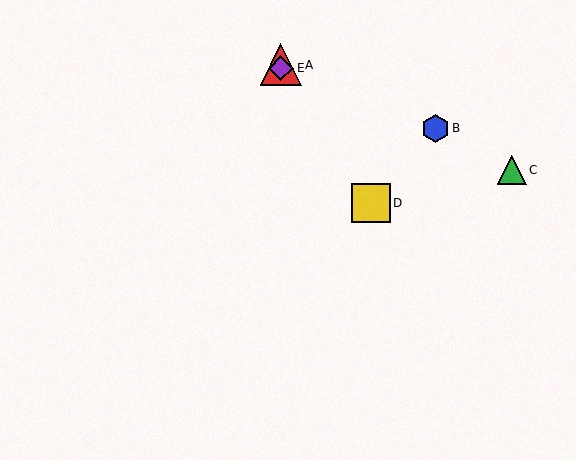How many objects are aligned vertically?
2 objects (A, E) are aligned vertically.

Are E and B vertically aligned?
No, E is at x≈281 and B is at x≈435.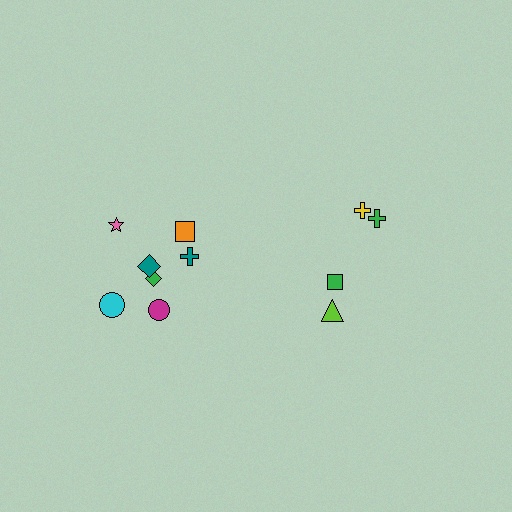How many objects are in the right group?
There are 4 objects.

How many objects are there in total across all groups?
There are 11 objects.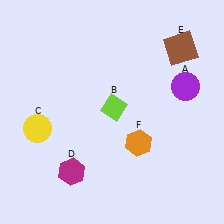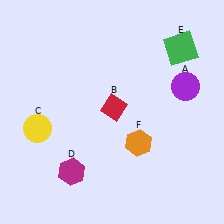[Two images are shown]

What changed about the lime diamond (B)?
In Image 1, B is lime. In Image 2, it changed to red.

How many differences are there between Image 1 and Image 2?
There are 2 differences between the two images.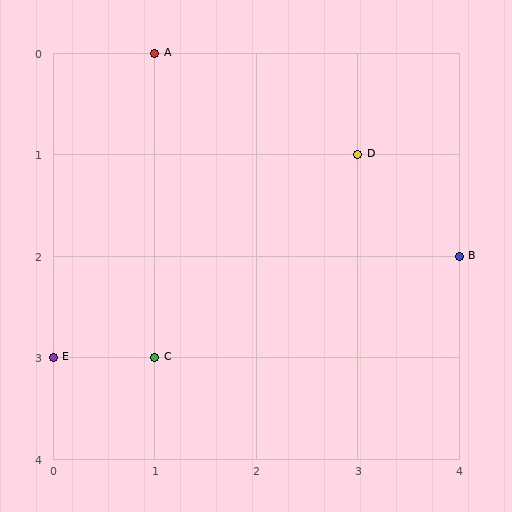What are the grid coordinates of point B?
Point B is at grid coordinates (4, 2).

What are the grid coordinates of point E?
Point E is at grid coordinates (0, 3).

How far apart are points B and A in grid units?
Points B and A are 3 columns and 2 rows apart (about 3.6 grid units diagonally).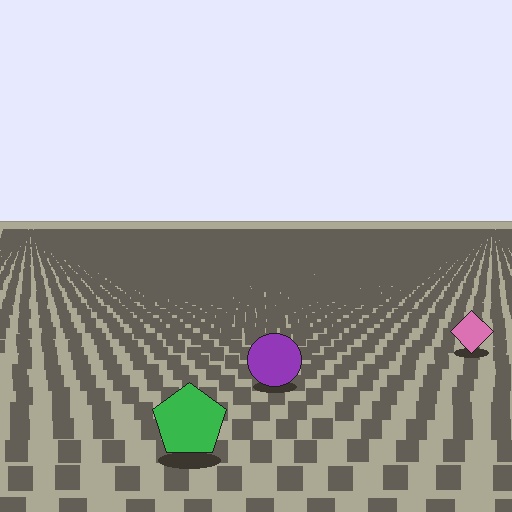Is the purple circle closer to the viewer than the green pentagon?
No. The green pentagon is closer — you can tell from the texture gradient: the ground texture is coarser near it.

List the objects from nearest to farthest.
From nearest to farthest: the green pentagon, the purple circle, the pink diamond.